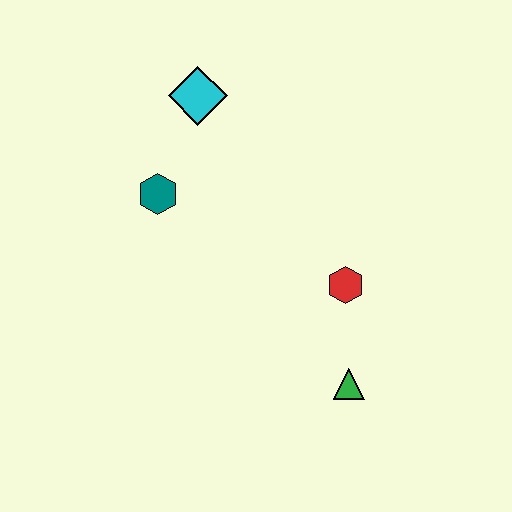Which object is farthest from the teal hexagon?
The green triangle is farthest from the teal hexagon.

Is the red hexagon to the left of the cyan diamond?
No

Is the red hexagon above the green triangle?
Yes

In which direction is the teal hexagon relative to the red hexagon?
The teal hexagon is to the left of the red hexagon.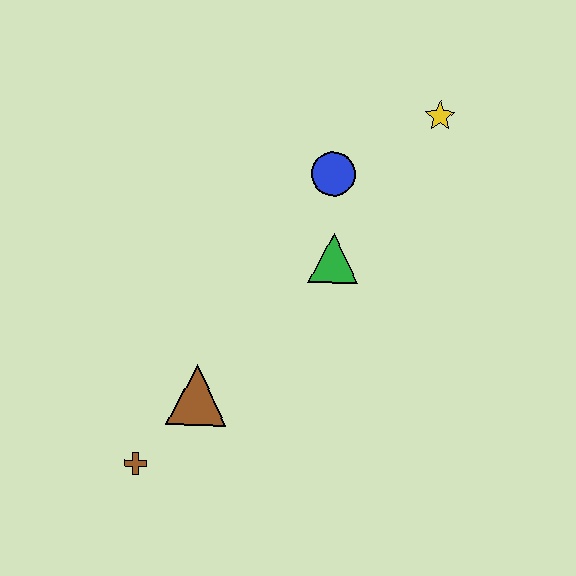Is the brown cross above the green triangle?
No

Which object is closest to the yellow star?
The blue circle is closest to the yellow star.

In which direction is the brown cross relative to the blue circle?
The brown cross is below the blue circle.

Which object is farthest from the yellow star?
The brown cross is farthest from the yellow star.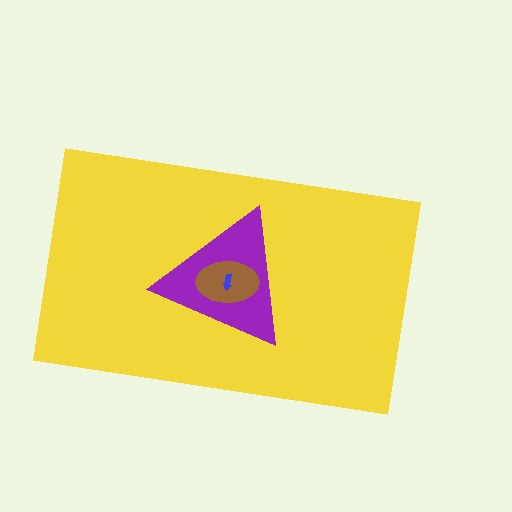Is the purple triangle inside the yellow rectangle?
Yes.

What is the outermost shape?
The yellow rectangle.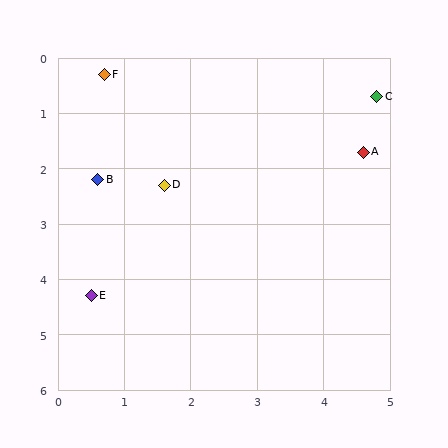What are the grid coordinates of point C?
Point C is at approximately (4.8, 0.7).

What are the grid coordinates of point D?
Point D is at approximately (1.6, 2.3).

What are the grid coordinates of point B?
Point B is at approximately (0.6, 2.2).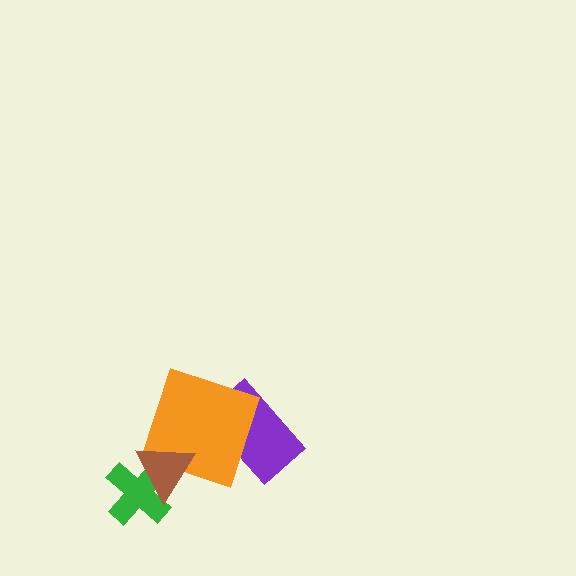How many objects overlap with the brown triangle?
2 objects overlap with the brown triangle.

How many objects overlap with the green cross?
1 object overlaps with the green cross.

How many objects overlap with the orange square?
2 objects overlap with the orange square.